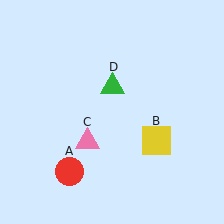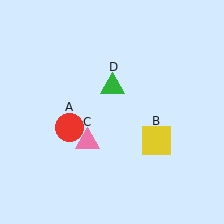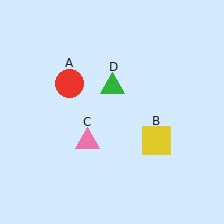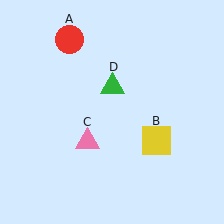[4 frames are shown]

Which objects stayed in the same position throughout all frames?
Yellow square (object B) and pink triangle (object C) and green triangle (object D) remained stationary.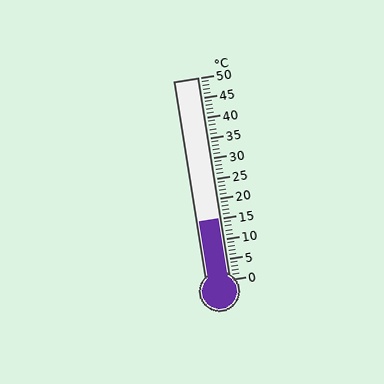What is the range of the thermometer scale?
The thermometer scale ranges from 0°C to 50°C.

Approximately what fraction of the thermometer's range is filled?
The thermometer is filled to approximately 30% of its range.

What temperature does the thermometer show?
The thermometer shows approximately 15°C.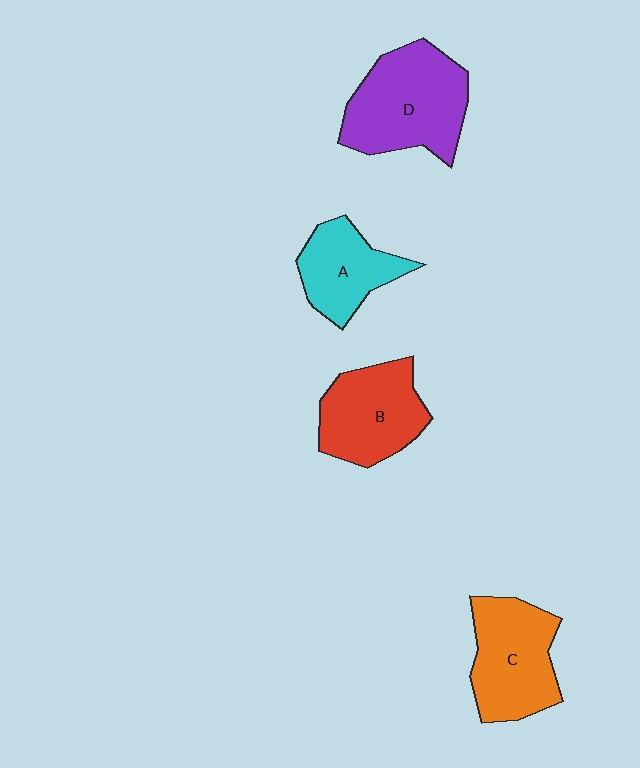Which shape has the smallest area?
Shape A (cyan).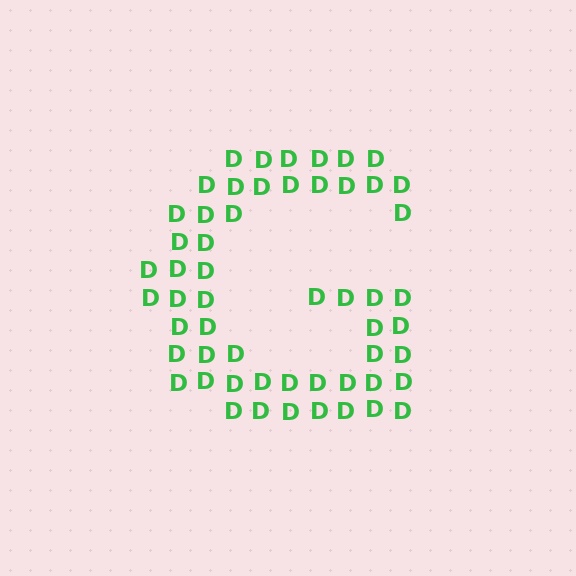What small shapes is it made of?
It is made of small letter D's.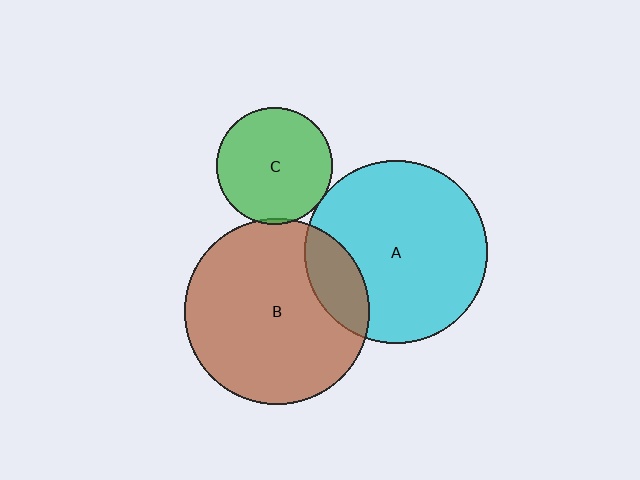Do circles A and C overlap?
Yes.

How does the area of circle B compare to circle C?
Approximately 2.6 times.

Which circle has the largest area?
Circle B (brown).